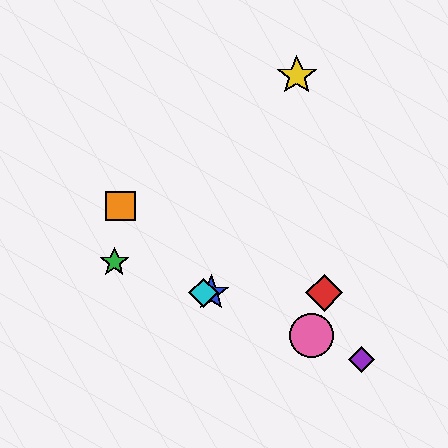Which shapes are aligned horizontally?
The red diamond, the blue star, the cyan diamond are aligned horizontally.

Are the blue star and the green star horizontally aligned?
No, the blue star is at y≈293 and the green star is at y≈262.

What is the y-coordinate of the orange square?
The orange square is at y≈206.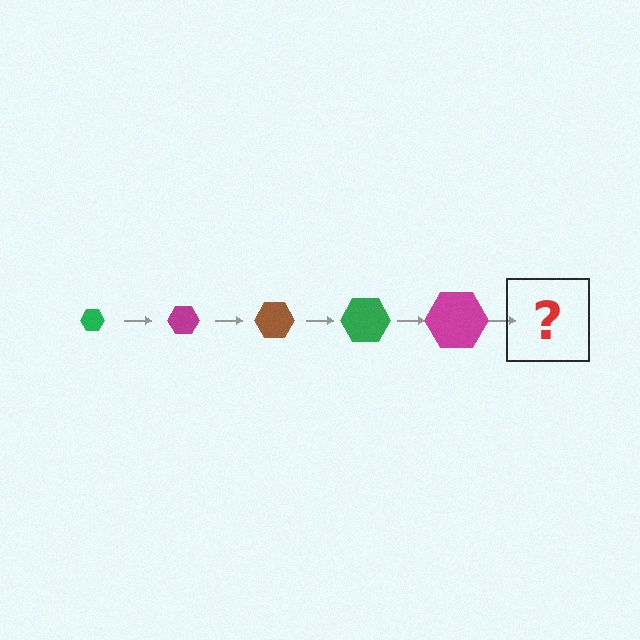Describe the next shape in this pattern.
It should be a brown hexagon, larger than the previous one.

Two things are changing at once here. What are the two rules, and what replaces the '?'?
The two rules are that the hexagon grows larger each step and the color cycles through green, magenta, and brown. The '?' should be a brown hexagon, larger than the previous one.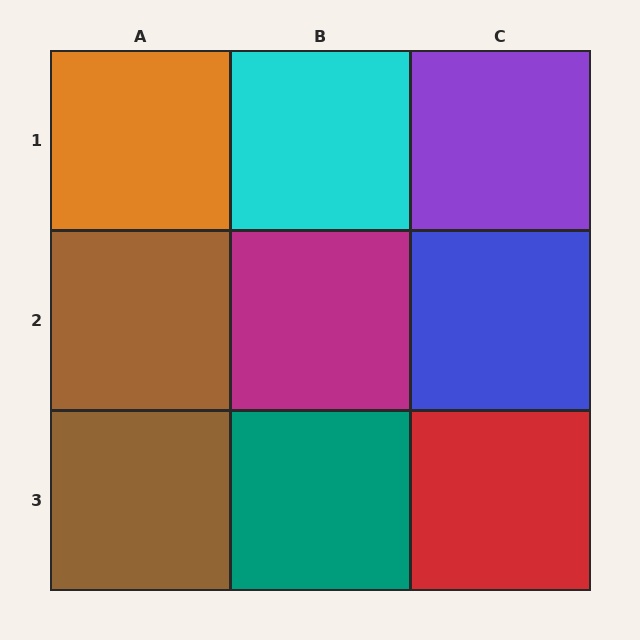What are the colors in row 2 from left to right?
Brown, magenta, blue.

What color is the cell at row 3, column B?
Teal.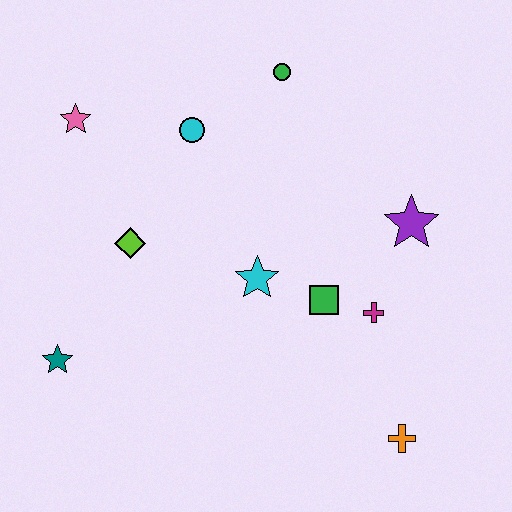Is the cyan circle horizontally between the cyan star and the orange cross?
No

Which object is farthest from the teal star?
The purple star is farthest from the teal star.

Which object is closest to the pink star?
The cyan circle is closest to the pink star.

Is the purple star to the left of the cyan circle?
No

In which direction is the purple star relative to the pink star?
The purple star is to the right of the pink star.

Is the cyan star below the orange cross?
No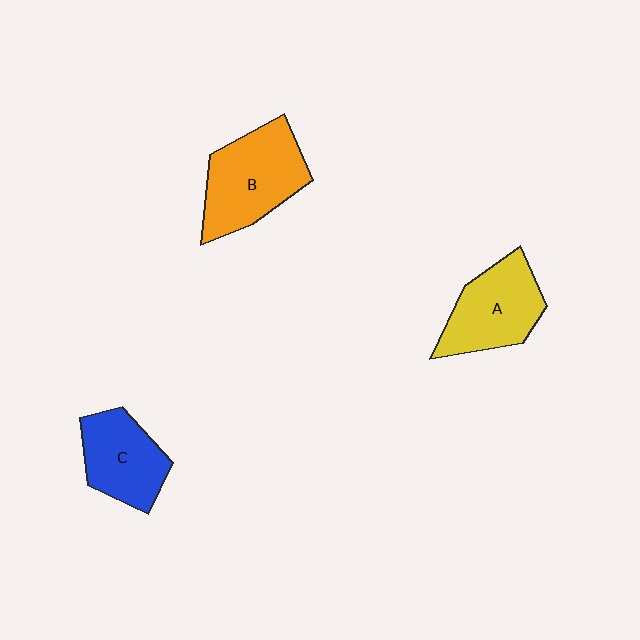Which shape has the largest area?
Shape B (orange).